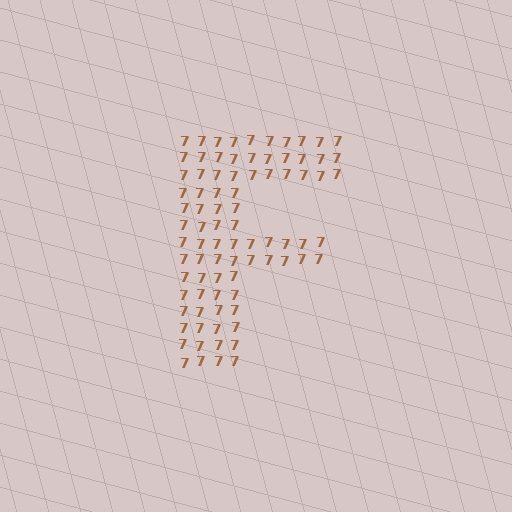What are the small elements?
The small elements are digit 7's.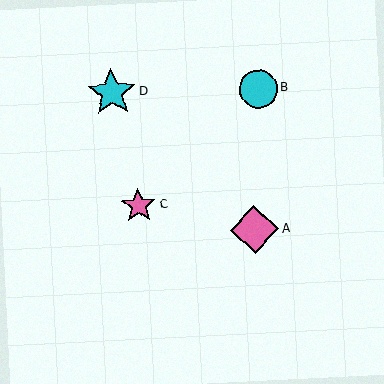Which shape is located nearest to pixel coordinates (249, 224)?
The pink diamond (labeled A) at (254, 230) is nearest to that location.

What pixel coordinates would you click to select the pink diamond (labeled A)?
Click at (254, 230) to select the pink diamond A.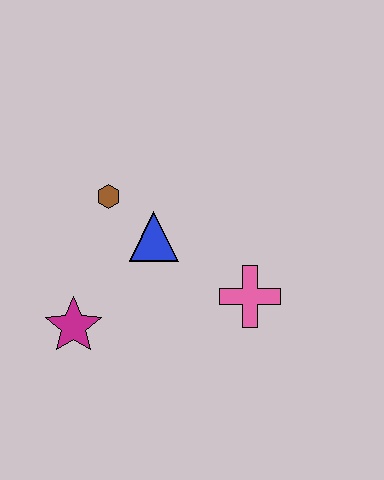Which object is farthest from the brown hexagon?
The pink cross is farthest from the brown hexagon.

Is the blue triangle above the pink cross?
Yes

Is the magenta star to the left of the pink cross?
Yes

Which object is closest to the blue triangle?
The brown hexagon is closest to the blue triangle.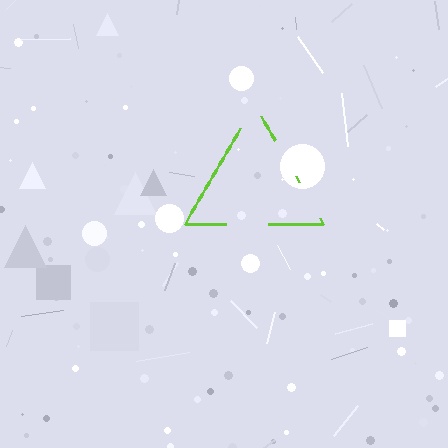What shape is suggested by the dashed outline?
The dashed outline suggests a triangle.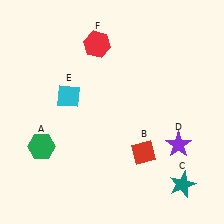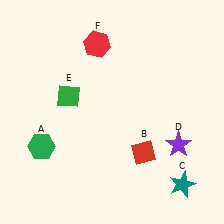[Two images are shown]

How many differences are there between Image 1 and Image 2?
There is 1 difference between the two images.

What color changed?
The diamond (E) changed from cyan in Image 1 to green in Image 2.